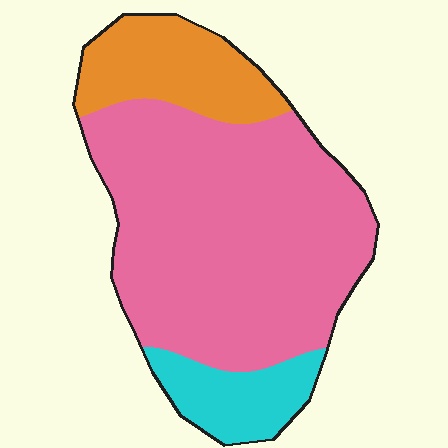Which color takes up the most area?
Pink, at roughly 70%.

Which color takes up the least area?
Cyan, at roughly 10%.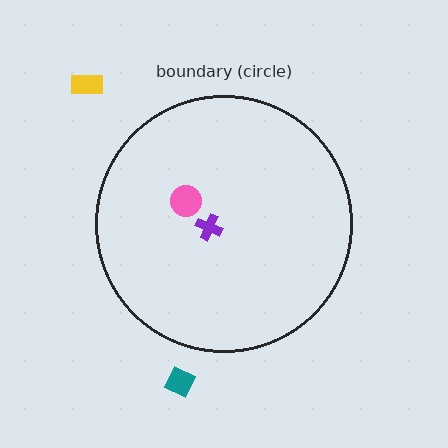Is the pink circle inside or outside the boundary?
Inside.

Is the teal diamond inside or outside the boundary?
Outside.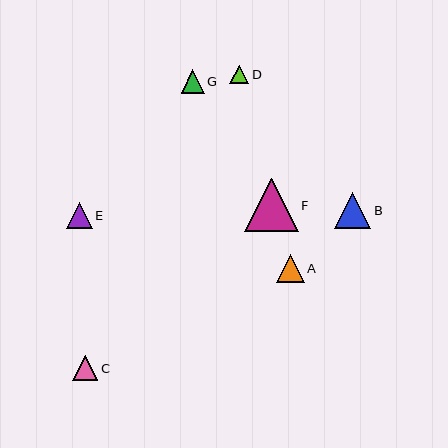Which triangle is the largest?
Triangle F is the largest with a size of approximately 54 pixels.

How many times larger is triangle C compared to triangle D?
Triangle C is approximately 1.3 times the size of triangle D.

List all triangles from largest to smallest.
From largest to smallest: F, B, A, E, C, G, D.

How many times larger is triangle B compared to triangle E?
Triangle B is approximately 1.4 times the size of triangle E.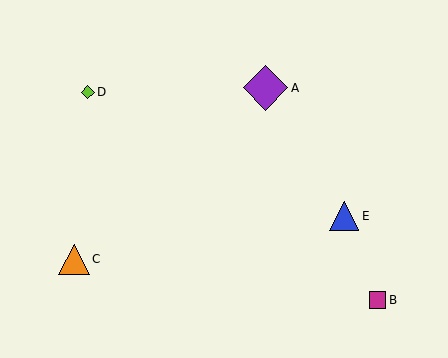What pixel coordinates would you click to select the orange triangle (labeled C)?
Click at (74, 259) to select the orange triangle C.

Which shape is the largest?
The purple diamond (labeled A) is the largest.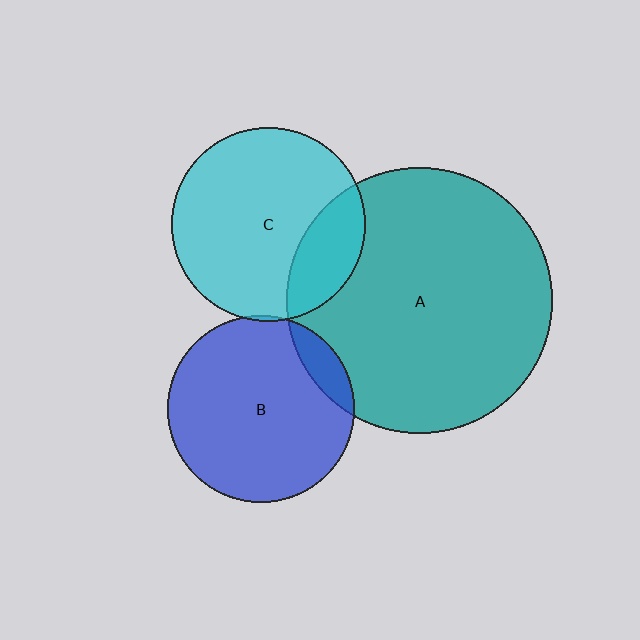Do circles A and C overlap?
Yes.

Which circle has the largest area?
Circle A (teal).